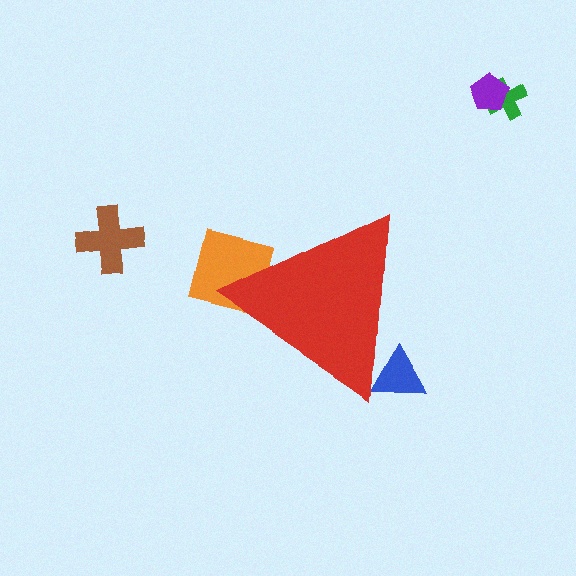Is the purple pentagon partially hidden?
No, the purple pentagon is fully visible.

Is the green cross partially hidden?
No, the green cross is fully visible.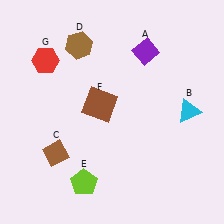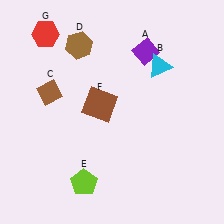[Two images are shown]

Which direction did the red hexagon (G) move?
The red hexagon (G) moved up.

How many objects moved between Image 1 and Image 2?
3 objects moved between the two images.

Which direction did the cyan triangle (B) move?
The cyan triangle (B) moved up.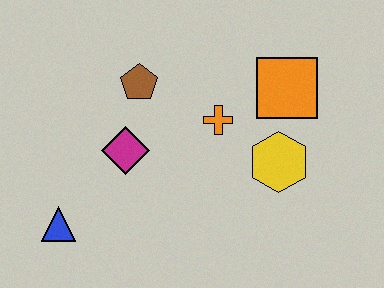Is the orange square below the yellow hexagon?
No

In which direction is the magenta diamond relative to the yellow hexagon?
The magenta diamond is to the left of the yellow hexagon.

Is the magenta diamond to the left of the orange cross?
Yes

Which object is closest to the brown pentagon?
The magenta diamond is closest to the brown pentagon.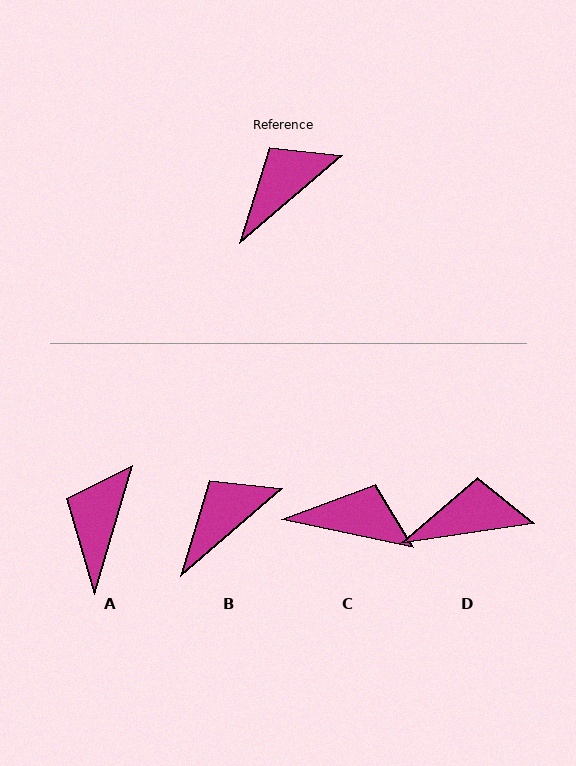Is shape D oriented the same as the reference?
No, it is off by about 32 degrees.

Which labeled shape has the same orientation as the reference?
B.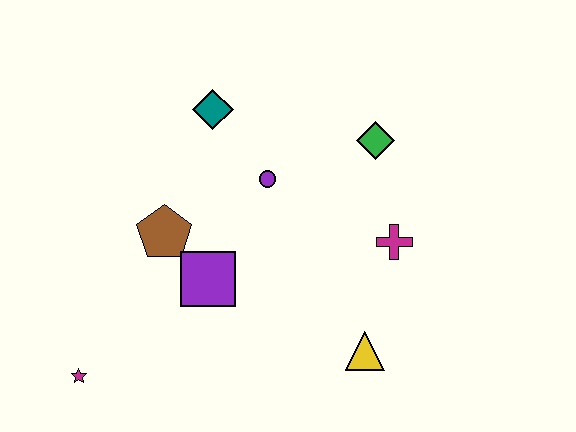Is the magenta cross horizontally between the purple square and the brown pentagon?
No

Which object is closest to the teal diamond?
The purple circle is closest to the teal diamond.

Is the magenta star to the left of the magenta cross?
Yes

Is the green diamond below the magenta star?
No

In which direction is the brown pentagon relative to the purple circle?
The brown pentagon is to the left of the purple circle.